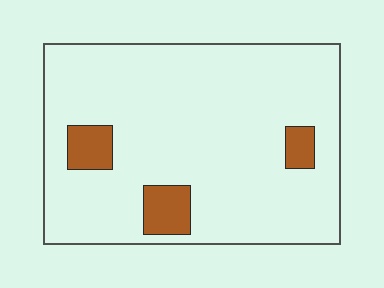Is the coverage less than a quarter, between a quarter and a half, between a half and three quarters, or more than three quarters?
Less than a quarter.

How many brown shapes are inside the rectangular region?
3.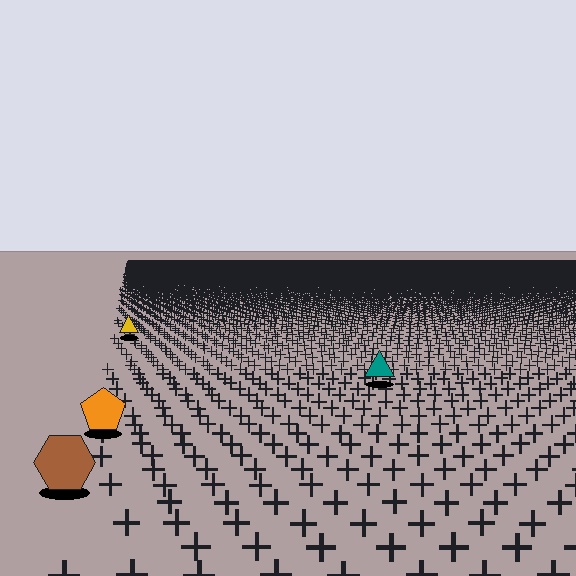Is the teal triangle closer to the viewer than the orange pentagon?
No. The orange pentagon is closer — you can tell from the texture gradient: the ground texture is coarser near it.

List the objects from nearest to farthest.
From nearest to farthest: the brown hexagon, the orange pentagon, the teal triangle, the yellow triangle.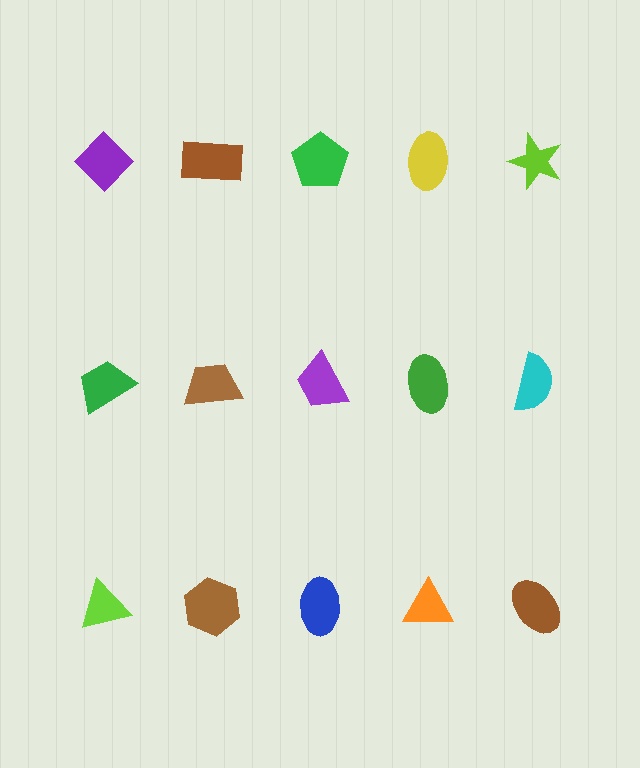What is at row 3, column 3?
A blue ellipse.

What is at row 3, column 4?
An orange triangle.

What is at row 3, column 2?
A brown hexagon.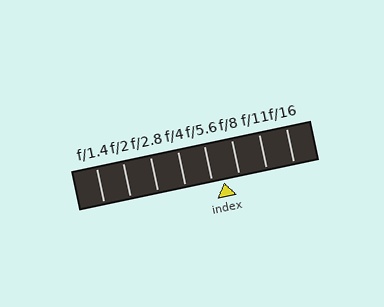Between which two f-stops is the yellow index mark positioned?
The index mark is between f/5.6 and f/8.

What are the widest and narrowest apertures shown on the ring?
The widest aperture shown is f/1.4 and the narrowest is f/16.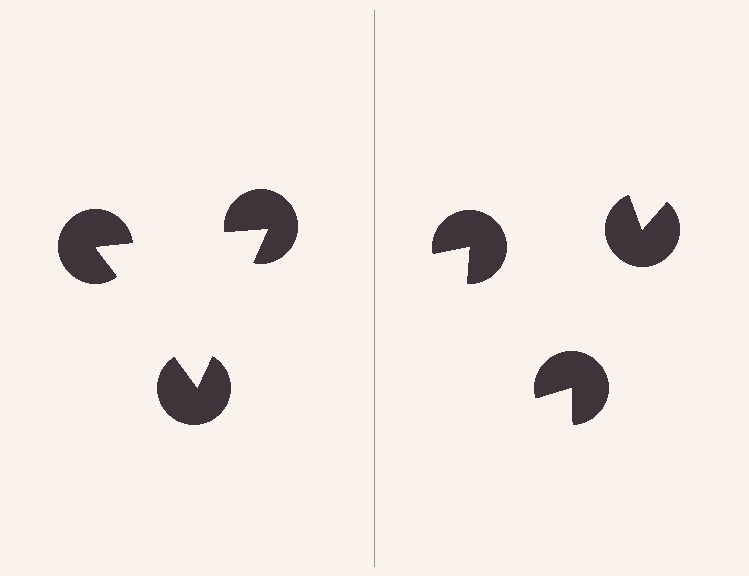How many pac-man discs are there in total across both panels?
6 — 3 on each side.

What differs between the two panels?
The pac-man discs are positioned identically on both sides; only the wedge orientations differ. On the left they align to a triangle; on the right they are misaligned.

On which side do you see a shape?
An illusory triangle appears on the left side. On the right side the wedge cuts are rotated, so no coherent shape forms.